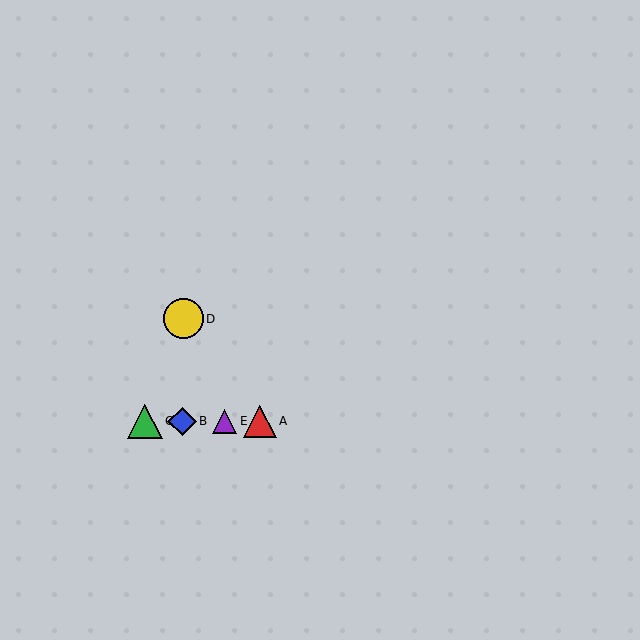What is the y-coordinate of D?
Object D is at y≈319.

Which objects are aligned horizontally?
Objects A, B, C, E are aligned horizontally.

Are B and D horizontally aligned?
No, B is at y≈421 and D is at y≈319.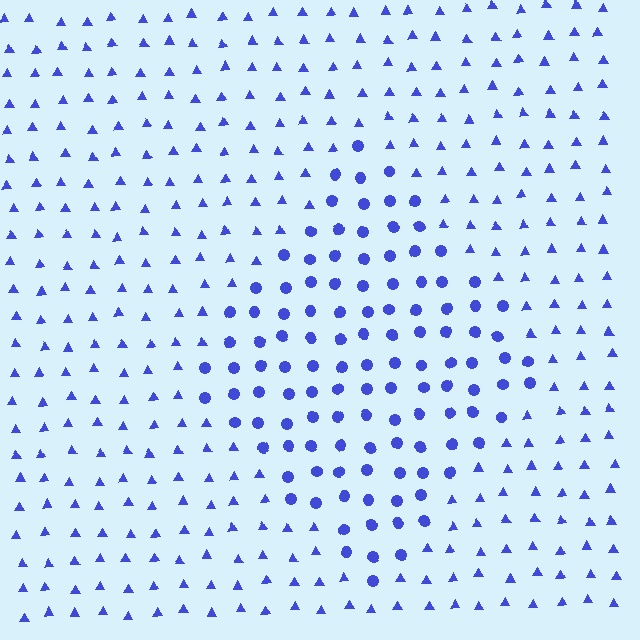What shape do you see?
I see a diamond.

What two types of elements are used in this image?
The image uses circles inside the diamond region and triangles outside it.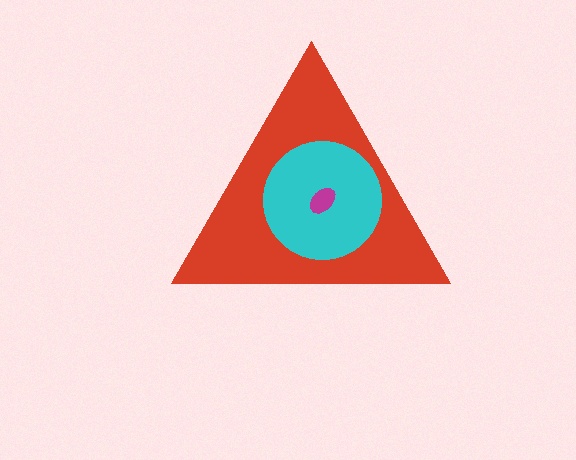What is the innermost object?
The magenta ellipse.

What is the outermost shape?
The red triangle.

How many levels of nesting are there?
3.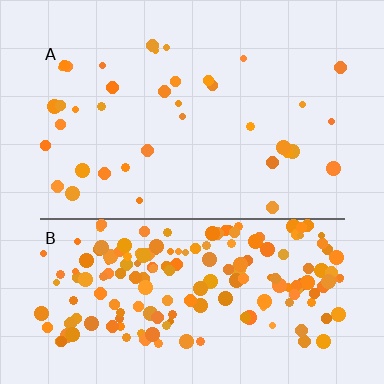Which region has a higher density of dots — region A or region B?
B (the bottom).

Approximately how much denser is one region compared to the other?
Approximately 5.1× — region B over region A.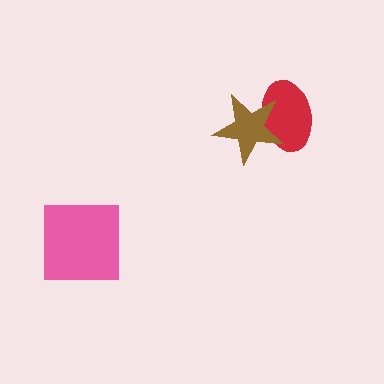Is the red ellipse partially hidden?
Yes, it is partially covered by another shape.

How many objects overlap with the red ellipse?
1 object overlaps with the red ellipse.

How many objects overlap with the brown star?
1 object overlaps with the brown star.